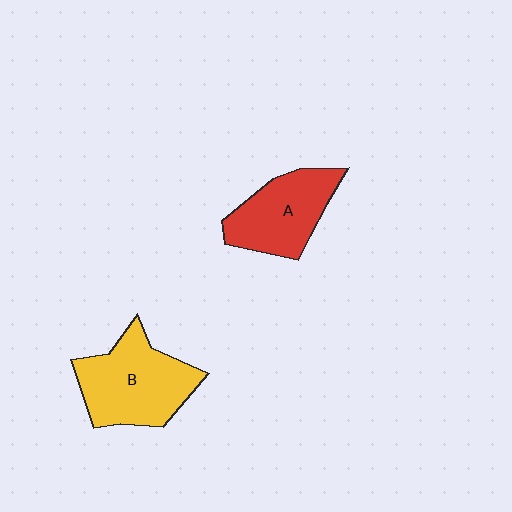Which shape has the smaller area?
Shape A (red).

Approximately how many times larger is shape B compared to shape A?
Approximately 1.2 times.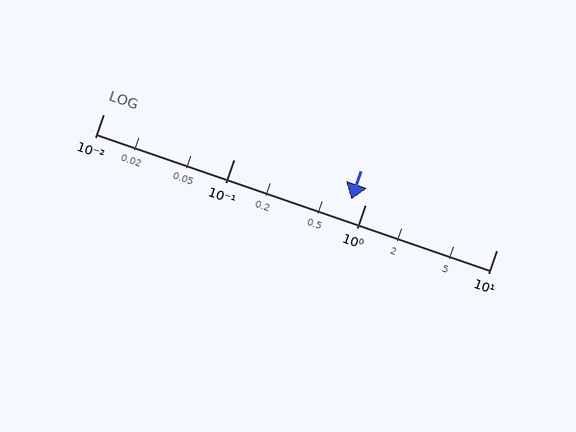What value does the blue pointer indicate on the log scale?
The pointer indicates approximately 0.78.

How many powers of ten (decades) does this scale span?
The scale spans 3 decades, from 0.01 to 10.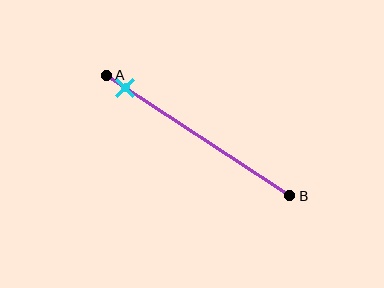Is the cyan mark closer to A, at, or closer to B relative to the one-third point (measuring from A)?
The cyan mark is closer to point A than the one-third point of segment AB.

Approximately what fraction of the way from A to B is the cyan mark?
The cyan mark is approximately 10% of the way from A to B.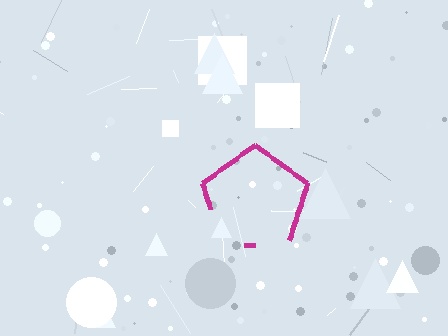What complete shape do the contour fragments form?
The contour fragments form a pentagon.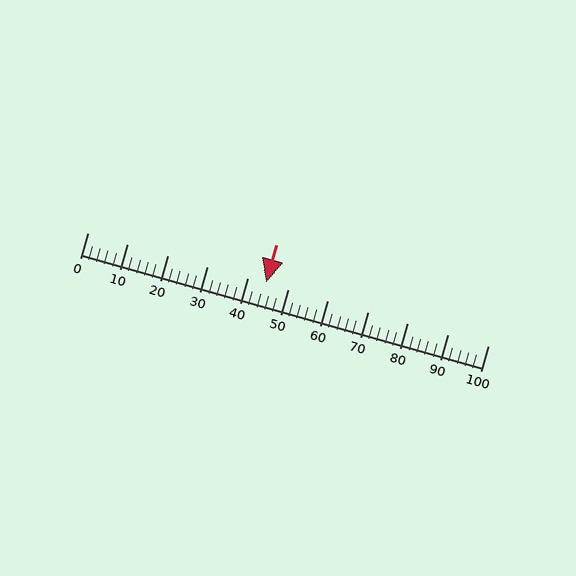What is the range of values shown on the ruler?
The ruler shows values from 0 to 100.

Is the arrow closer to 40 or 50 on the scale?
The arrow is closer to 40.